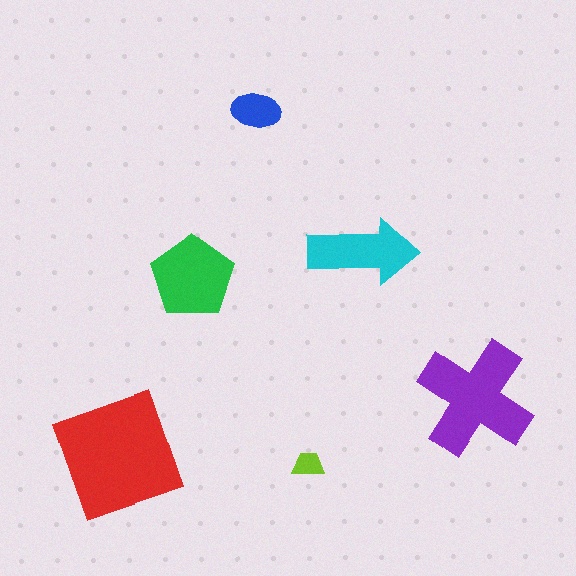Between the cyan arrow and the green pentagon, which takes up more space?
The green pentagon.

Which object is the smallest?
The lime trapezoid.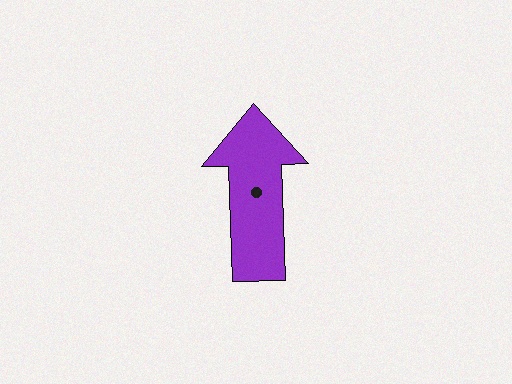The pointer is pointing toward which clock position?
Roughly 12 o'clock.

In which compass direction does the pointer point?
North.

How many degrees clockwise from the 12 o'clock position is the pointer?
Approximately 358 degrees.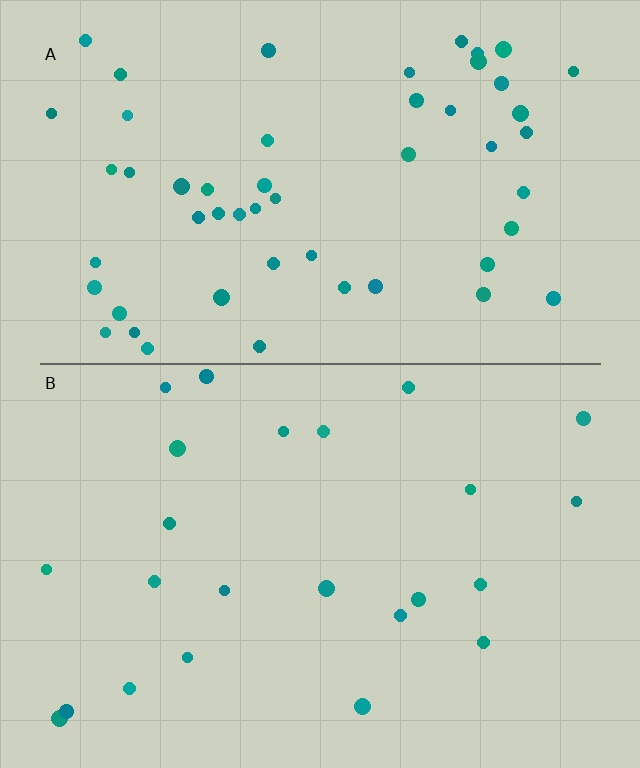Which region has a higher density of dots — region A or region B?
A (the top).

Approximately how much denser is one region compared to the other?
Approximately 2.3× — region A over region B.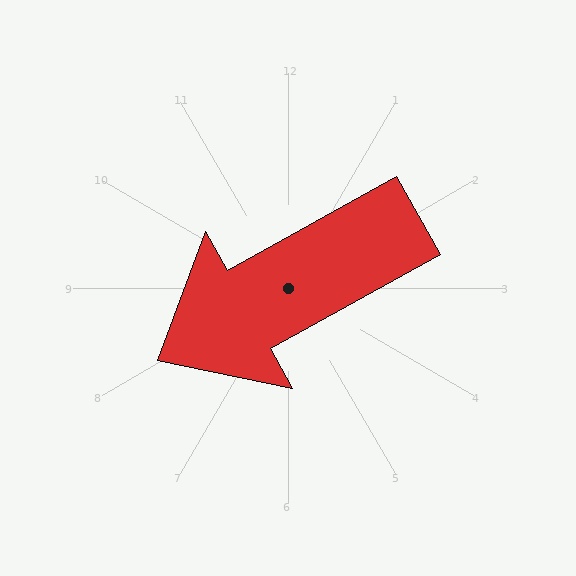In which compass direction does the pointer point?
Southwest.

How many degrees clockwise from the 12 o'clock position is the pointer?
Approximately 241 degrees.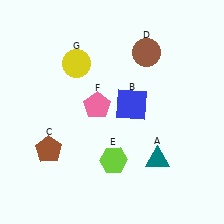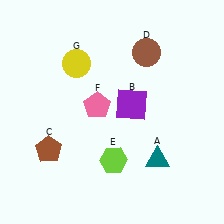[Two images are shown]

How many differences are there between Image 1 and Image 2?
There is 1 difference between the two images.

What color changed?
The square (B) changed from blue in Image 1 to purple in Image 2.